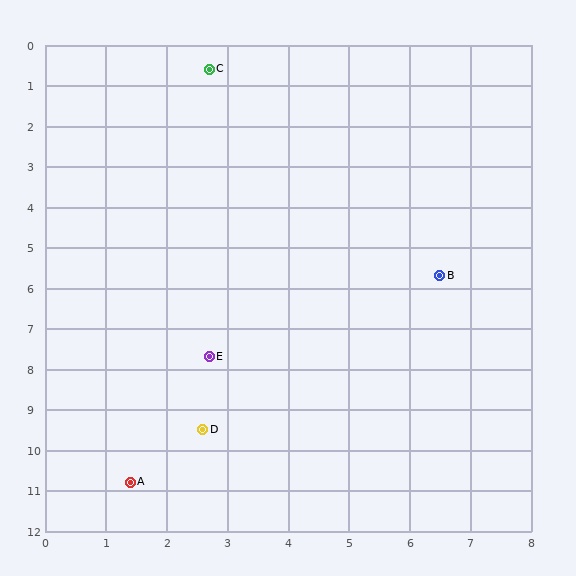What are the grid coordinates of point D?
Point D is at approximately (2.6, 9.5).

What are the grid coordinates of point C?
Point C is at approximately (2.7, 0.6).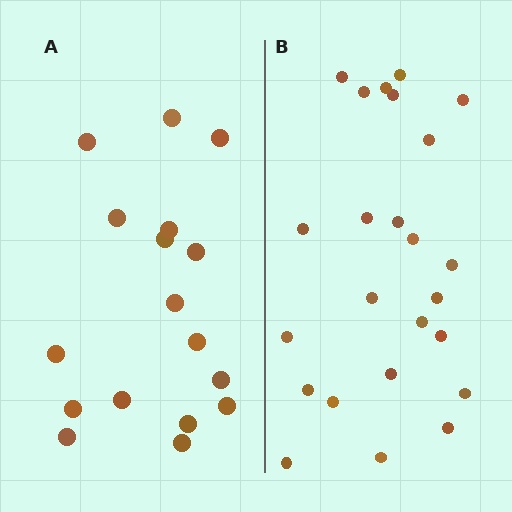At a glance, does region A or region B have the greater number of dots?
Region B (the right region) has more dots.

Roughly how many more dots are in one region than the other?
Region B has roughly 8 or so more dots than region A.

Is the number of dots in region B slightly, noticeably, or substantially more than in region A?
Region B has noticeably more, but not dramatically so. The ratio is roughly 1.4 to 1.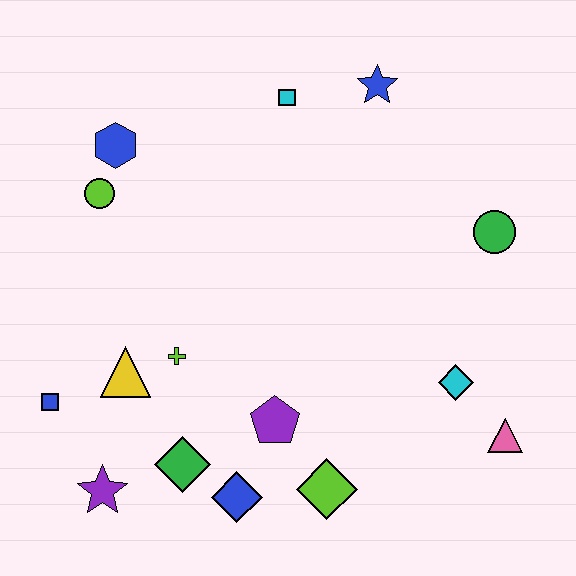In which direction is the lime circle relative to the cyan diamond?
The lime circle is to the left of the cyan diamond.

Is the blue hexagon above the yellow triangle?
Yes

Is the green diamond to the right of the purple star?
Yes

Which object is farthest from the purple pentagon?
The blue star is farthest from the purple pentagon.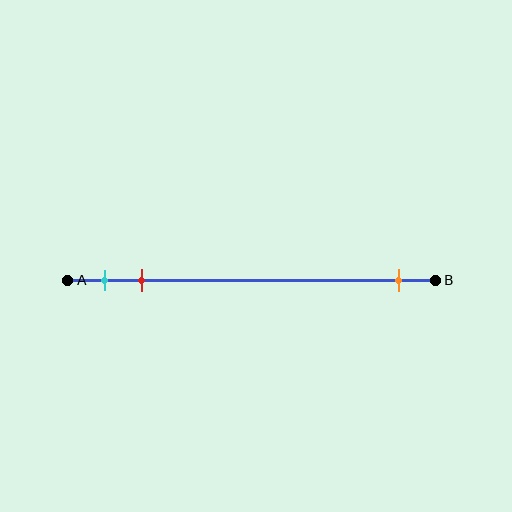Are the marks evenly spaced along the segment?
No, the marks are not evenly spaced.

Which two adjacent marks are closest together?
The cyan and red marks are the closest adjacent pair.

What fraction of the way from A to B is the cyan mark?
The cyan mark is approximately 10% (0.1) of the way from A to B.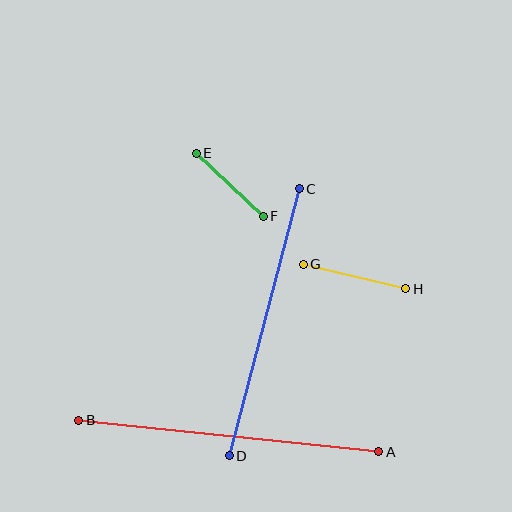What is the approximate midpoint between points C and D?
The midpoint is at approximately (264, 322) pixels.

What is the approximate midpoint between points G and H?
The midpoint is at approximately (355, 277) pixels.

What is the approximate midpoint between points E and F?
The midpoint is at approximately (230, 185) pixels.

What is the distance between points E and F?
The distance is approximately 92 pixels.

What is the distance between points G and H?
The distance is approximately 105 pixels.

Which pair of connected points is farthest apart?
Points A and B are farthest apart.